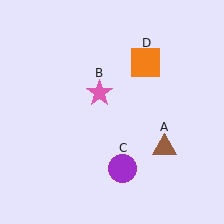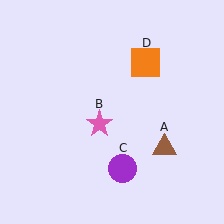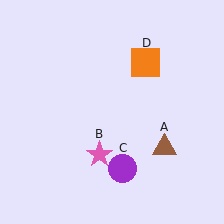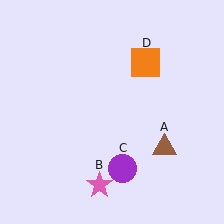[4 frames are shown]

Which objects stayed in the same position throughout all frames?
Brown triangle (object A) and purple circle (object C) and orange square (object D) remained stationary.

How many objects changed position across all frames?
1 object changed position: pink star (object B).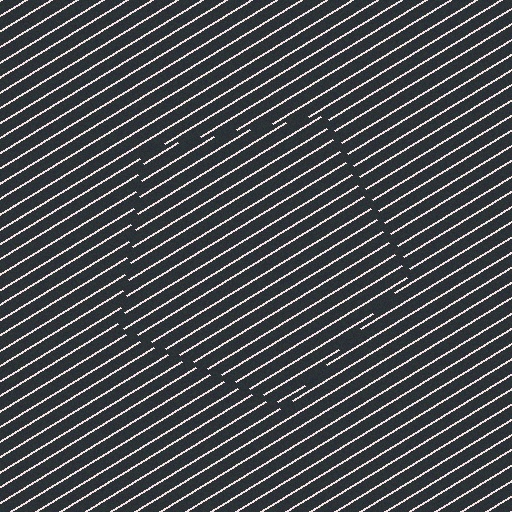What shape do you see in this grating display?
An illusory pentagon. The interior of the shape contains the same grating, shifted by half a period — the contour is defined by the phase discontinuity where line-ends from the inner and outer gratings abut.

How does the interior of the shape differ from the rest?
The interior of the shape contains the same grating, shifted by half a period — the contour is defined by the phase discontinuity where line-ends from the inner and outer gratings abut.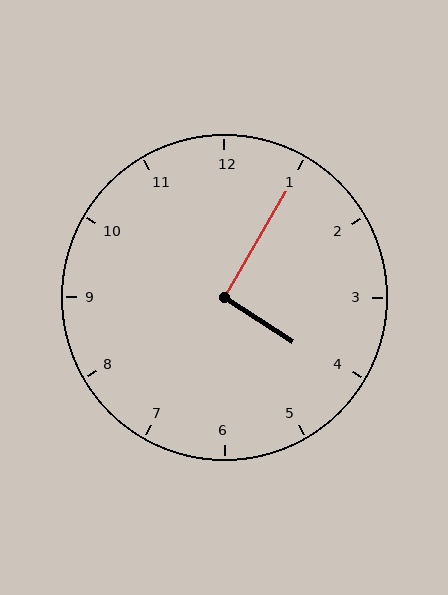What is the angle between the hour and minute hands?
Approximately 92 degrees.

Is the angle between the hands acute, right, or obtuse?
It is right.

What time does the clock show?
4:05.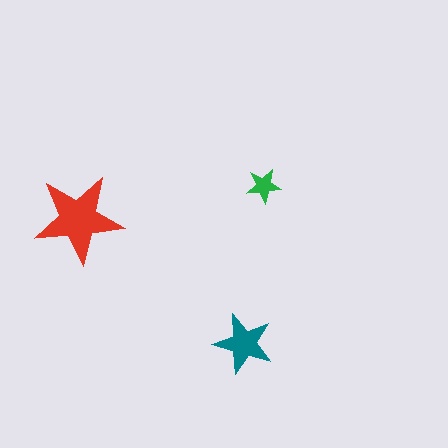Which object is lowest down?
The teal star is bottommost.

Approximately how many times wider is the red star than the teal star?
About 1.5 times wider.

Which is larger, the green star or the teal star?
The teal one.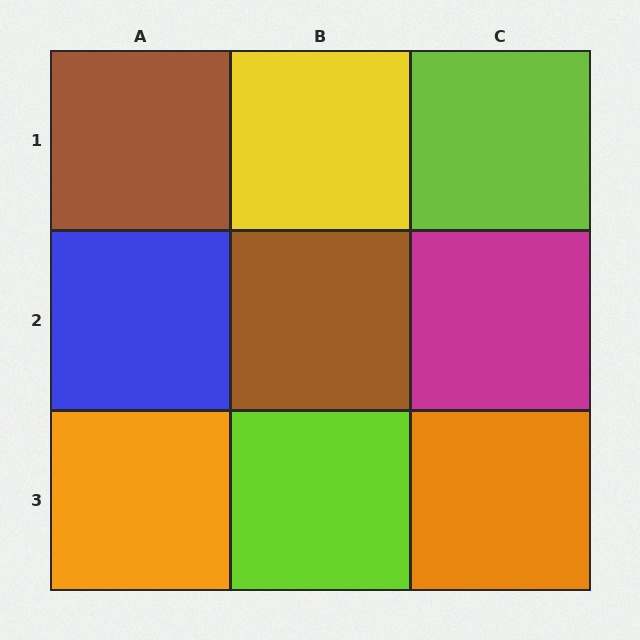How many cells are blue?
1 cell is blue.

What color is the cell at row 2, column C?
Magenta.